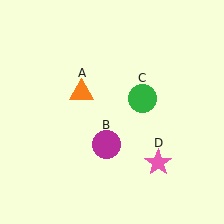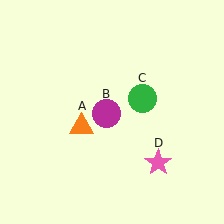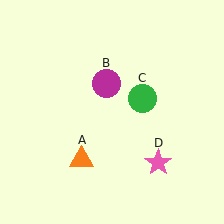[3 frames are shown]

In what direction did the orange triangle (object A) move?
The orange triangle (object A) moved down.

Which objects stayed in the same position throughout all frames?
Green circle (object C) and pink star (object D) remained stationary.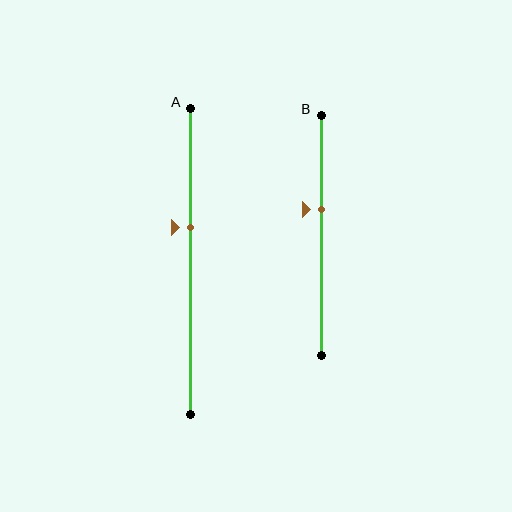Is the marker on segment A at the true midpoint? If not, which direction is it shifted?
No, the marker on segment A is shifted upward by about 11% of the segment length.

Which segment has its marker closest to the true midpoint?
Segment B has its marker closest to the true midpoint.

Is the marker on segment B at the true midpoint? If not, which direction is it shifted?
No, the marker on segment B is shifted upward by about 11% of the segment length.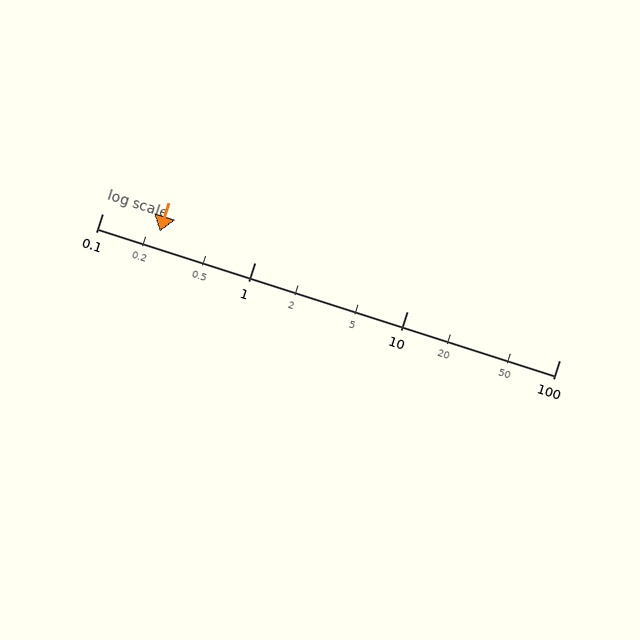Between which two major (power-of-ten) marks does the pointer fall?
The pointer is between 0.1 and 1.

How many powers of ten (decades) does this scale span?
The scale spans 3 decades, from 0.1 to 100.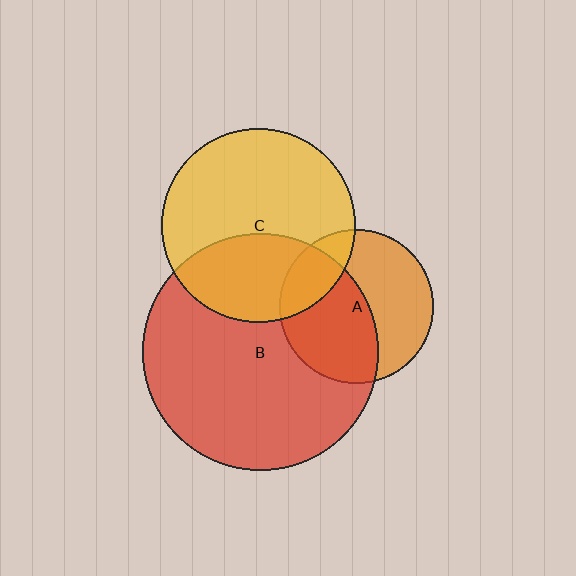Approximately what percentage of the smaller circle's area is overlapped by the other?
Approximately 55%.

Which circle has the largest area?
Circle B (red).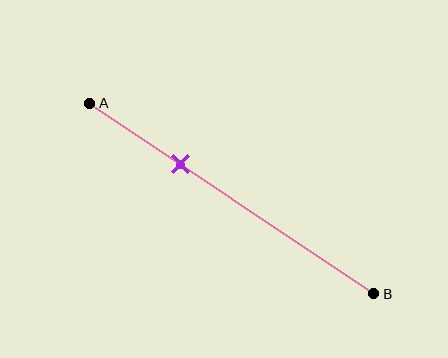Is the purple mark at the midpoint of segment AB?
No, the mark is at about 30% from A, not at the 50% midpoint.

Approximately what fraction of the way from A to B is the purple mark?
The purple mark is approximately 30% of the way from A to B.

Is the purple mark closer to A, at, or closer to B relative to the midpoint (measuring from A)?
The purple mark is closer to point A than the midpoint of segment AB.